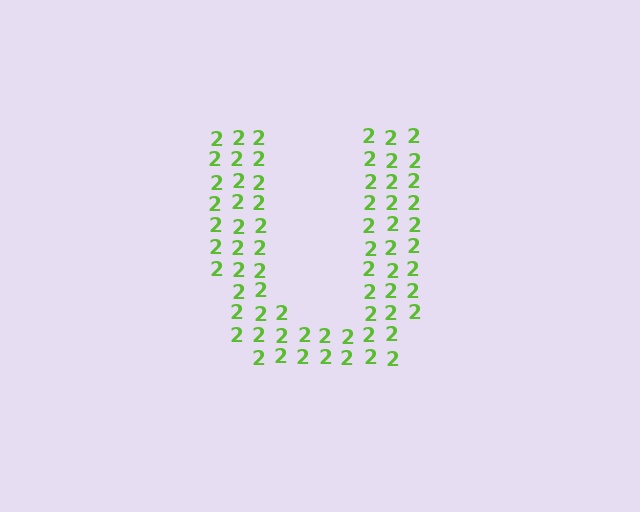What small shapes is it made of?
It is made of small digit 2's.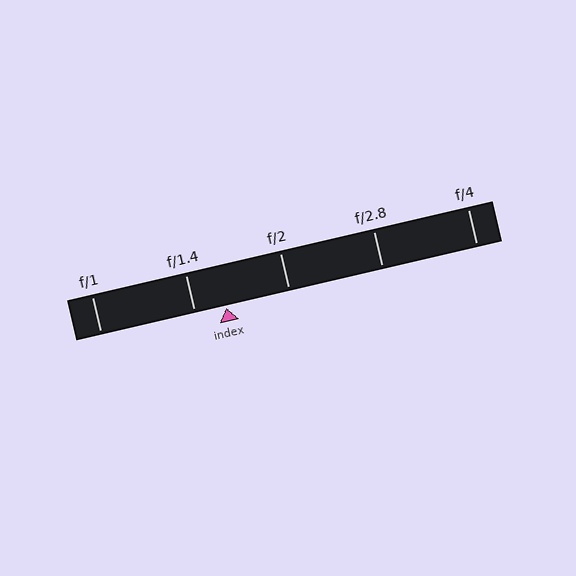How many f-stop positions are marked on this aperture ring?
There are 5 f-stop positions marked.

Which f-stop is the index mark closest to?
The index mark is closest to f/1.4.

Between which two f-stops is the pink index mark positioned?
The index mark is between f/1.4 and f/2.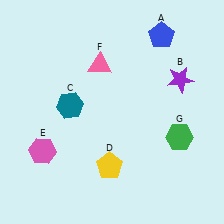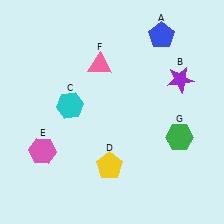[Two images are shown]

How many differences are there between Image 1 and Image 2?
There is 1 difference between the two images.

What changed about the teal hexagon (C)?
In Image 1, C is teal. In Image 2, it changed to cyan.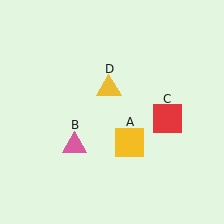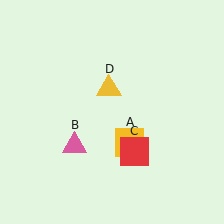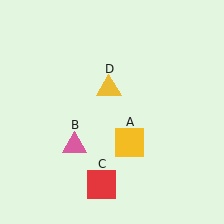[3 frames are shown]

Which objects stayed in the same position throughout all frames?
Yellow square (object A) and pink triangle (object B) and yellow triangle (object D) remained stationary.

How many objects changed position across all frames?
1 object changed position: red square (object C).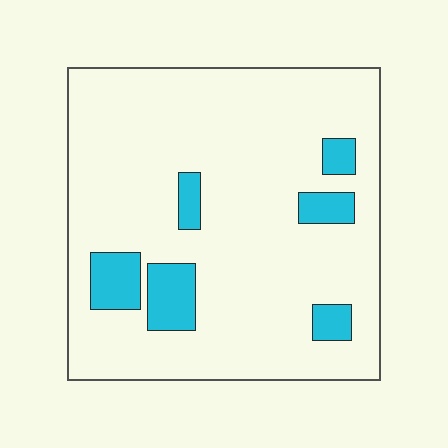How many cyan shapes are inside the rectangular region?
6.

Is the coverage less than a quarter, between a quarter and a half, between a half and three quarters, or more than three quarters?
Less than a quarter.